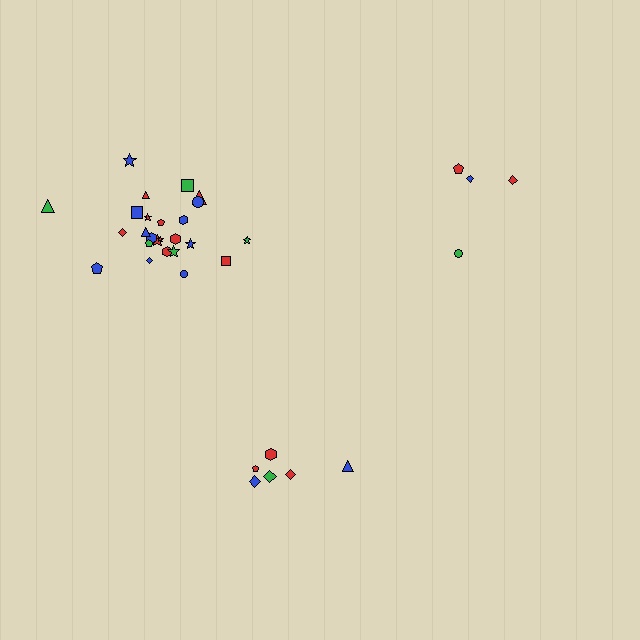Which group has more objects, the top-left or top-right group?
The top-left group.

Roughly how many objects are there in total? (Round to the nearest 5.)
Roughly 35 objects in total.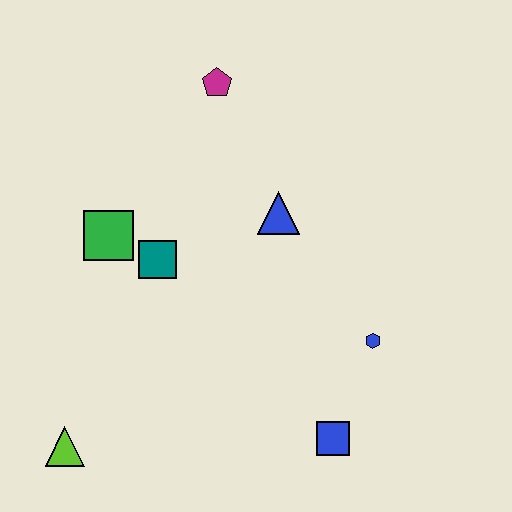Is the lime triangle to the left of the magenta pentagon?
Yes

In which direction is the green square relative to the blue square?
The green square is to the left of the blue square.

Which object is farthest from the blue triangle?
The lime triangle is farthest from the blue triangle.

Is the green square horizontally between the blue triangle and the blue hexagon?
No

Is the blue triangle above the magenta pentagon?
No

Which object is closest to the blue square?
The blue hexagon is closest to the blue square.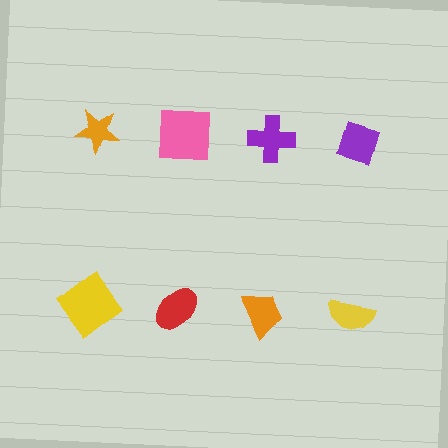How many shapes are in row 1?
4 shapes.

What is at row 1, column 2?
A pink square.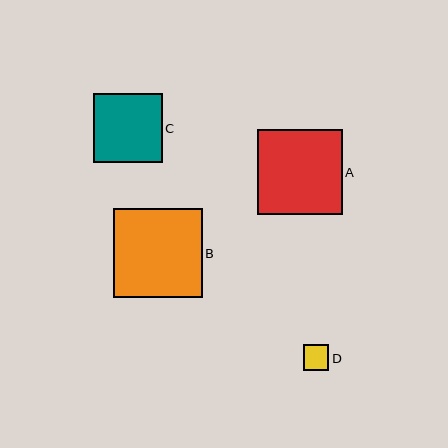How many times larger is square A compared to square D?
Square A is approximately 3.4 times the size of square D.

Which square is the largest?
Square B is the largest with a size of approximately 89 pixels.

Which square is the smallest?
Square D is the smallest with a size of approximately 25 pixels.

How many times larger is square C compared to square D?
Square C is approximately 2.7 times the size of square D.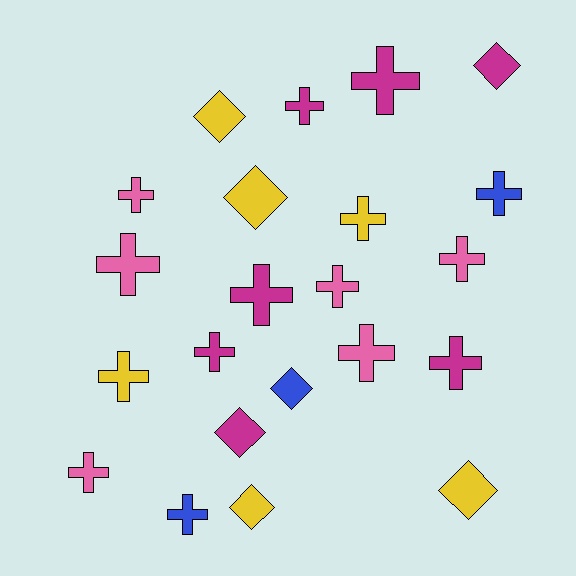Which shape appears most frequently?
Cross, with 15 objects.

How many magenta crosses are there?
There are 5 magenta crosses.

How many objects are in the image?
There are 22 objects.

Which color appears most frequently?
Magenta, with 7 objects.